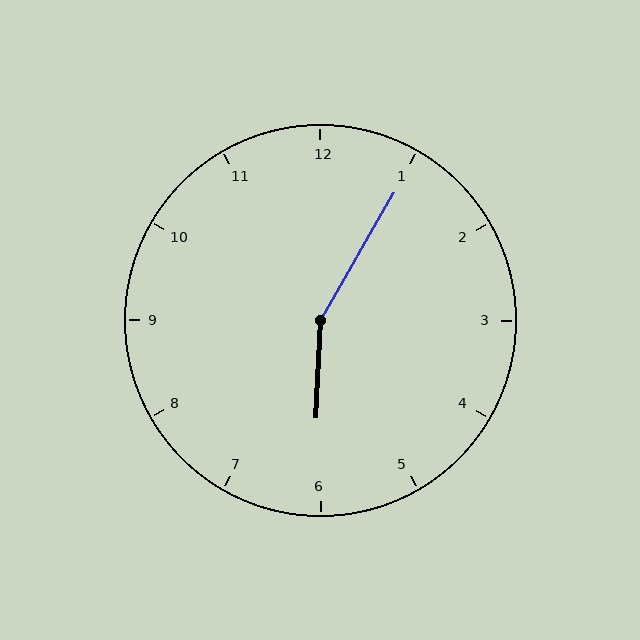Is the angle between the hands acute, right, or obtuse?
It is obtuse.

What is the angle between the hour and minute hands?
Approximately 152 degrees.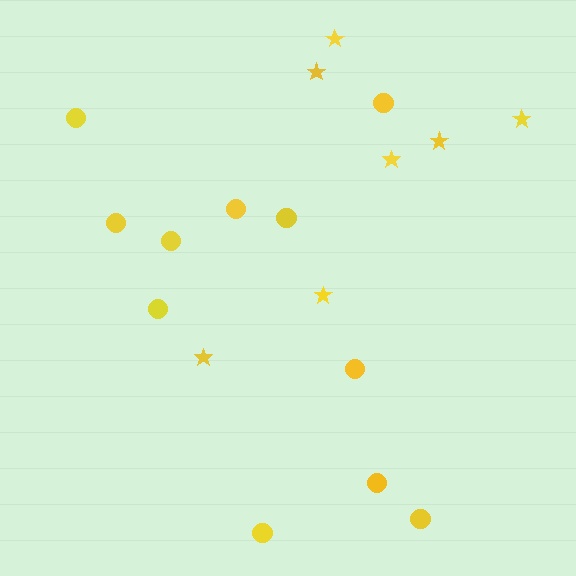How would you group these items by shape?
There are 2 groups: one group of circles (11) and one group of stars (7).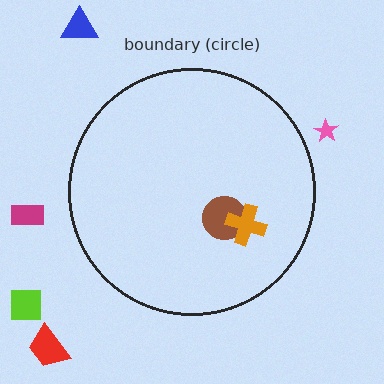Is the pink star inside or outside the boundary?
Outside.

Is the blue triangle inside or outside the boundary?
Outside.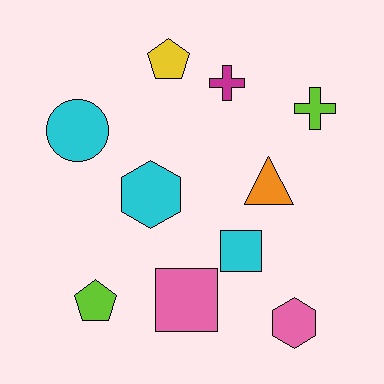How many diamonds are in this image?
There are no diamonds.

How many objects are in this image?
There are 10 objects.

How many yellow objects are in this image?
There is 1 yellow object.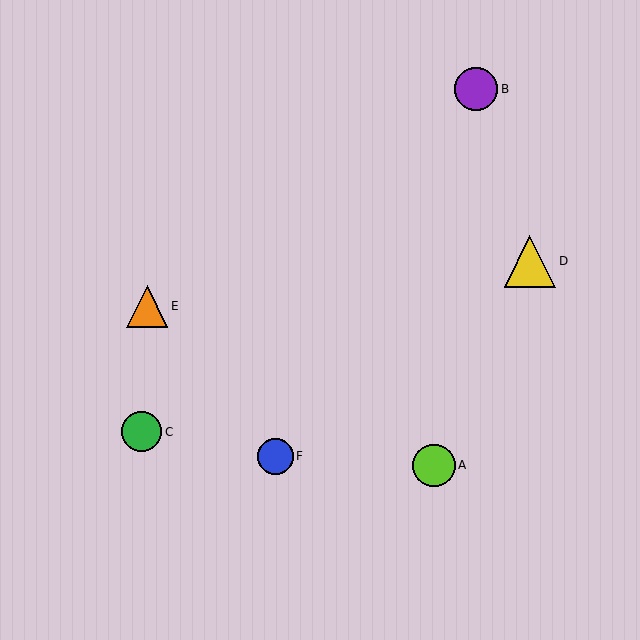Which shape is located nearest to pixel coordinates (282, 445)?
The blue circle (labeled F) at (275, 456) is nearest to that location.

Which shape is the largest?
The yellow triangle (labeled D) is the largest.